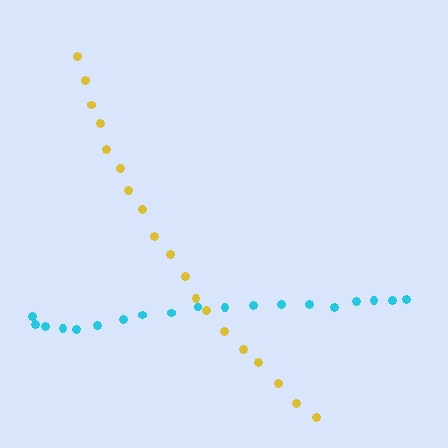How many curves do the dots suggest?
There are 2 distinct paths.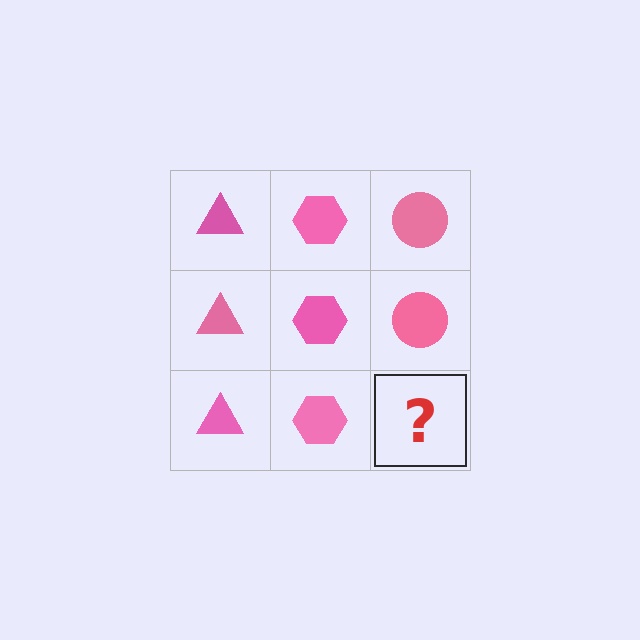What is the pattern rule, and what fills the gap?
The rule is that each column has a consistent shape. The gap should be filled with a pink circle.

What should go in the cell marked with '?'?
The missing cell should contain a pink circle.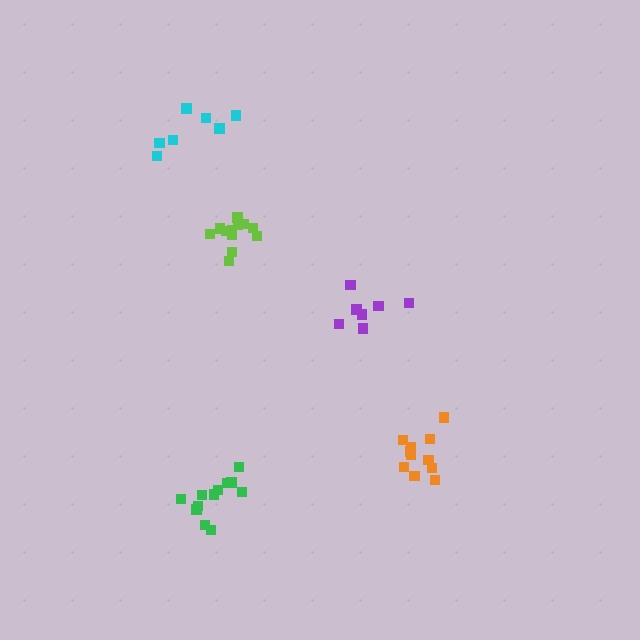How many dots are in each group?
Group 1: 12 dots, Group 2: 7 dots, Group 3: 12 dots, Group 4: 11 dots, Group 5: 7 dots (49 total).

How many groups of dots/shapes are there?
There are 5 groups.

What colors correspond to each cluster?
The clusters are colored: lime, cyan, green, orange, purple.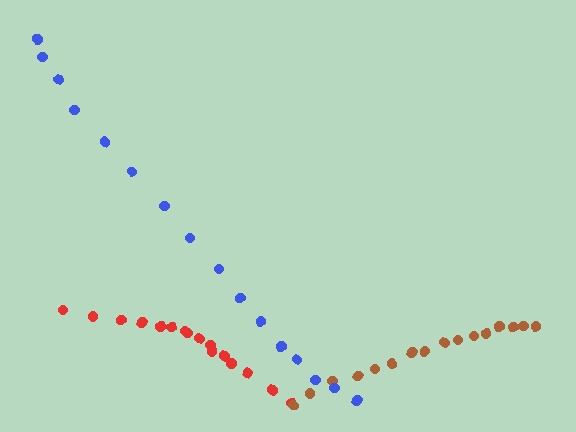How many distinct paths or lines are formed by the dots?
There are 3 distinct paths.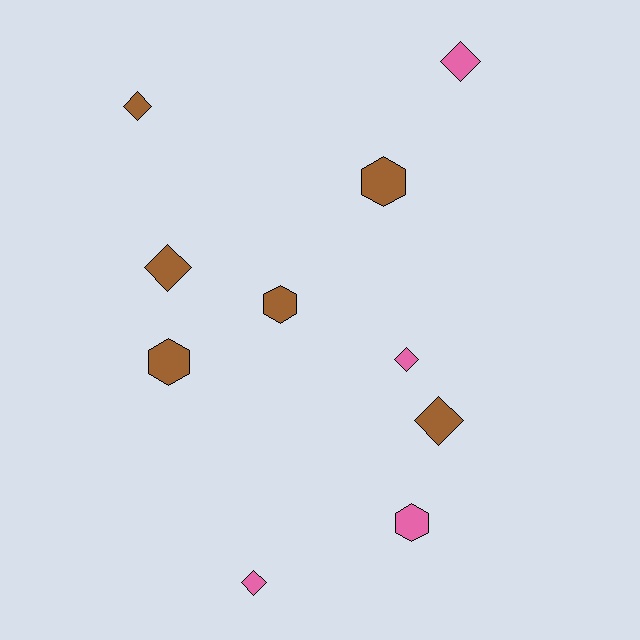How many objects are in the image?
There are 10 objects.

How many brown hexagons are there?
There are 3 brown hexagons.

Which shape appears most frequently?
Diamond, with 6 objects.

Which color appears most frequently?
Brown, with 6 objects.